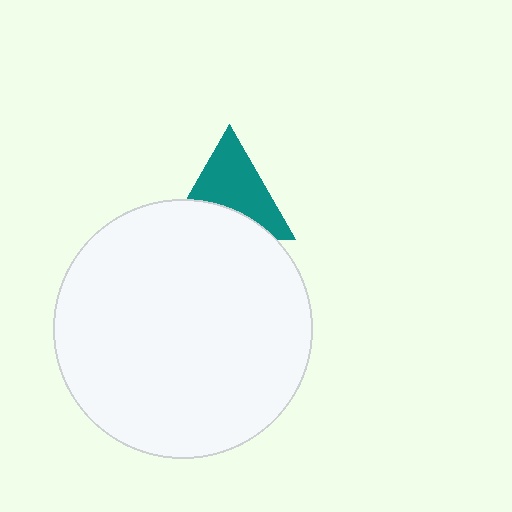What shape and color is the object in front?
The object in front is a white circle.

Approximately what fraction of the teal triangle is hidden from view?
Roughly 38% of the teal triangle is hidden behind the white circle.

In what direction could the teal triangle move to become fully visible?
The teal triangle could move up. That would shift it out from behind the white circle entirely.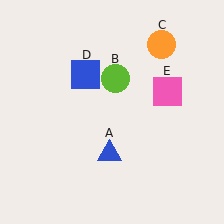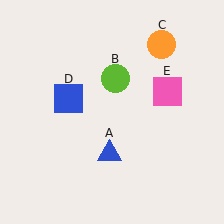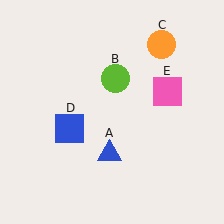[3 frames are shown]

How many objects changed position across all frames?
1 object changed position: blue square (object D).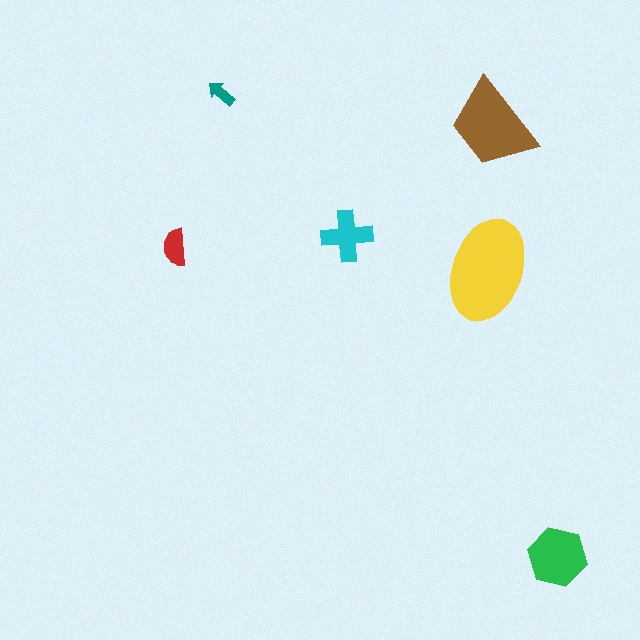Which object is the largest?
The yellow ellipse.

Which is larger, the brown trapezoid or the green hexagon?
The brown trapezoid.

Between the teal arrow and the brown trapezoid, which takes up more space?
The brown trapezoid.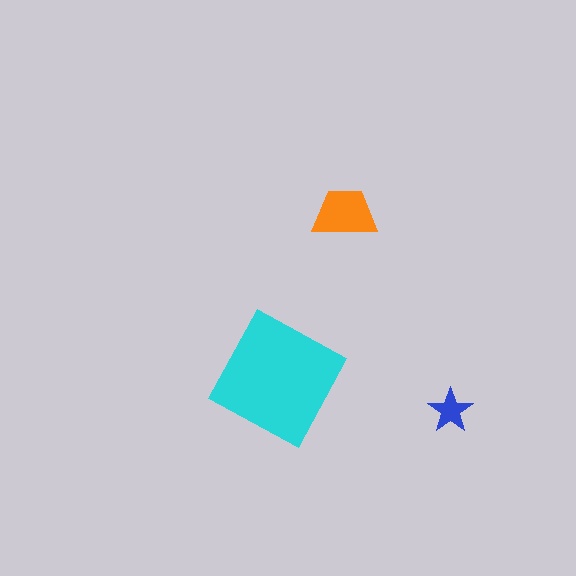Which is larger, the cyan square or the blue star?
The cyan square.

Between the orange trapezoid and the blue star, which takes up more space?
The orange trapezoid.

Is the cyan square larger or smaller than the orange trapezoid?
Larger.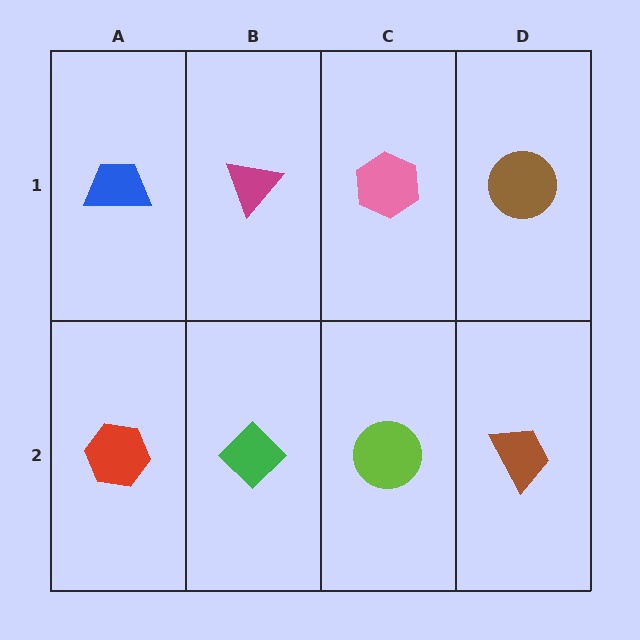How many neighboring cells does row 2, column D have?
2.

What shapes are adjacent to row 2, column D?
A brown circle (row 1, column D), a lime circle (row 2, column C).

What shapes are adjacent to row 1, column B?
A green diamond (row 2, column B), a blue trapezoid (row 1, column A), a pink hexagon (row 1, column C).